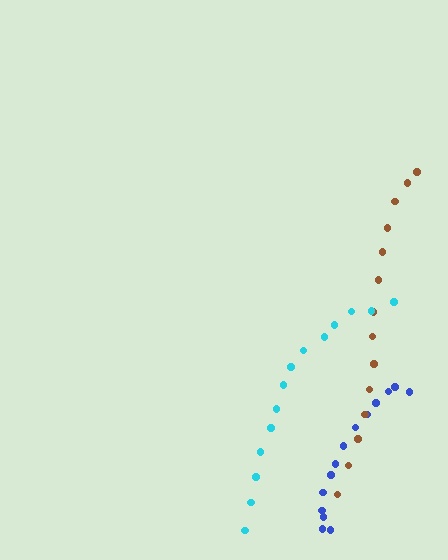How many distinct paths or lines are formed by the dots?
There are 3 distinct paths.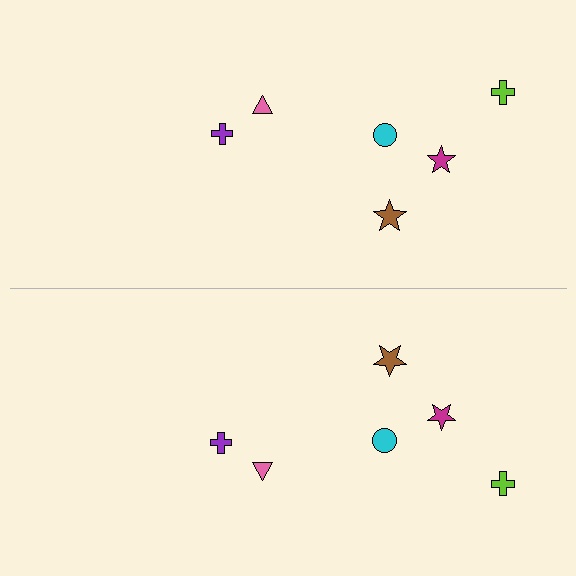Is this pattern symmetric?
Yes, this pattern has bilateral (reflection) symmetry.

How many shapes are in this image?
There are 12 shapes in this image.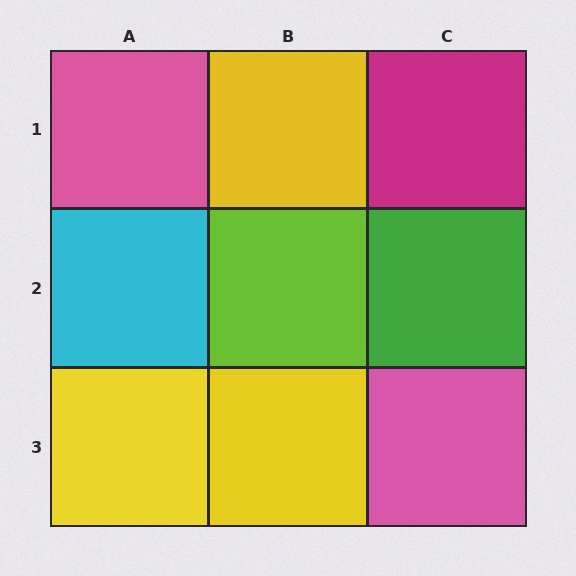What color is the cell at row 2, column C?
Green.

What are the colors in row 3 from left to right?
Yellow, yellow, pink.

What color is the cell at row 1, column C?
Magenta.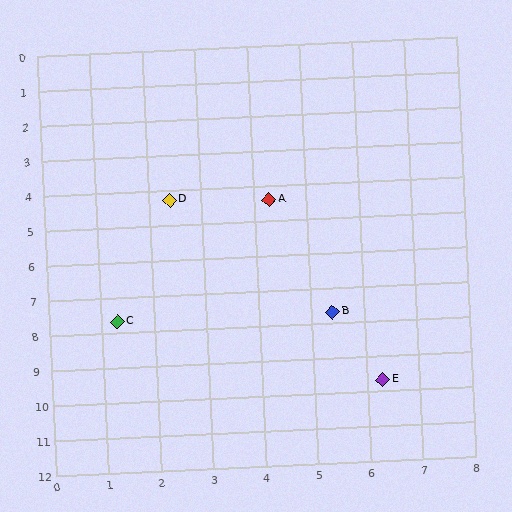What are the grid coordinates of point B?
Point B is at approximately (5.4, 7.7).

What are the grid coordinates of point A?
Point A is at approximately (4.3, 4.4).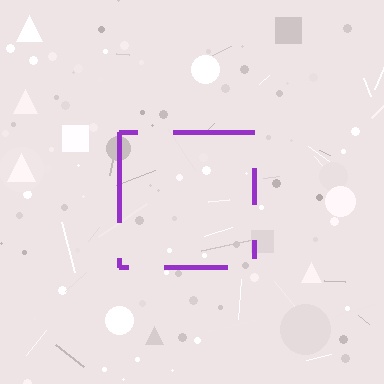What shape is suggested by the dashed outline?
The dashed outline suggests a square.